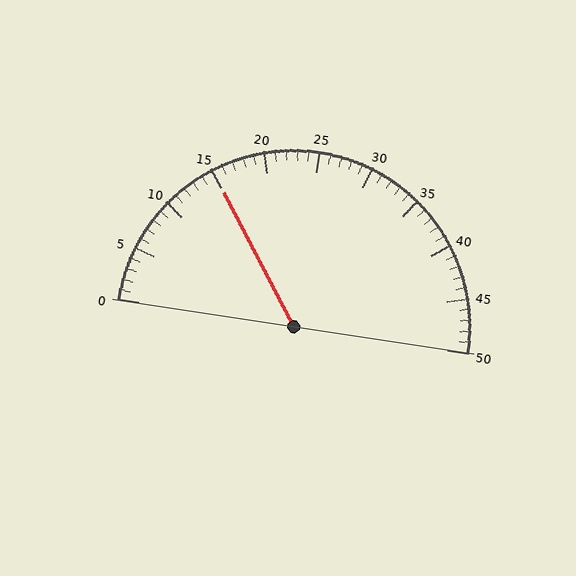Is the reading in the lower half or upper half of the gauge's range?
The reading is in the lower half of the range (0 to 50).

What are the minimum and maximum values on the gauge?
The gauge ranges from 0 to 50.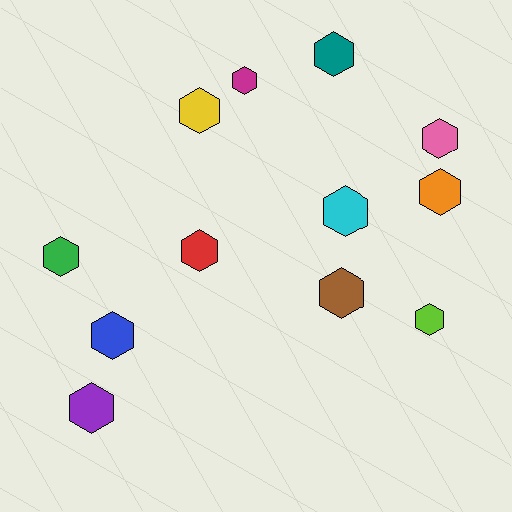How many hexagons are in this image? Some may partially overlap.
There are 12 hexagons.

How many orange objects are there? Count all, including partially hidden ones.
There is 1 orange object.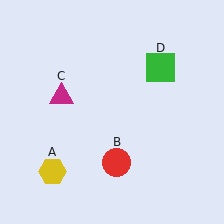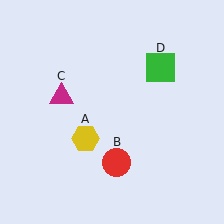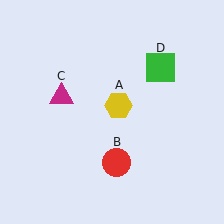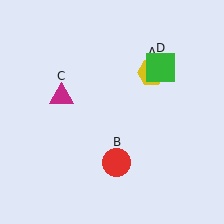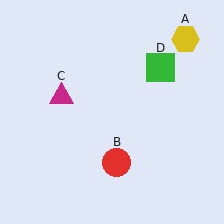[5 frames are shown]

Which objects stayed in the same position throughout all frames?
Red circle (object B) and magenta triangle (object C) and green square (object D) remained stationary.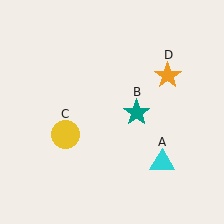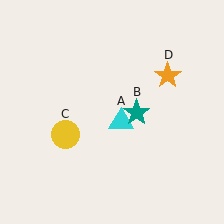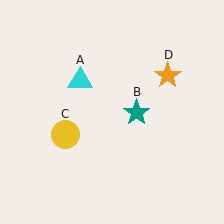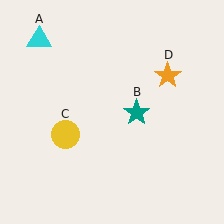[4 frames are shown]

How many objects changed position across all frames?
1 object changed position: cyan triangle (object A).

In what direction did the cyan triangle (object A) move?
The cyan triangle (object A) moved up and to the left.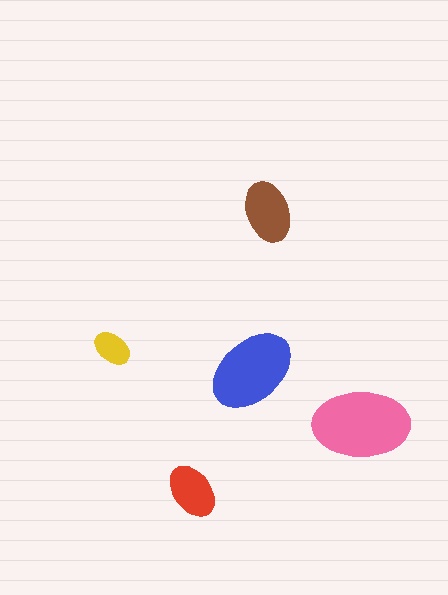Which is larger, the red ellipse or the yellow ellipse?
The red one.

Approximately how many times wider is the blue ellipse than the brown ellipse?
About 1.5 times wider.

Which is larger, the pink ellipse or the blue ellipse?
The pink one.